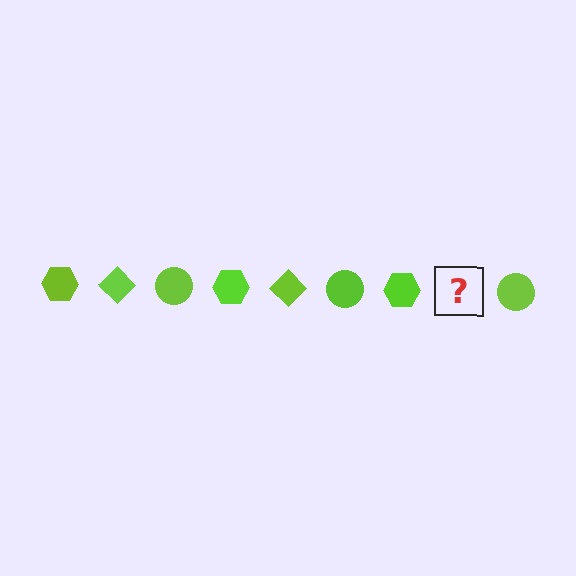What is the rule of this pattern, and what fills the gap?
The rule is that the pattern cycles through hexagon, diamond, circle shapes in lime. The gap should be filled with a lime diamond.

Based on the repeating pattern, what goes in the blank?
The blank should be a lime diamond.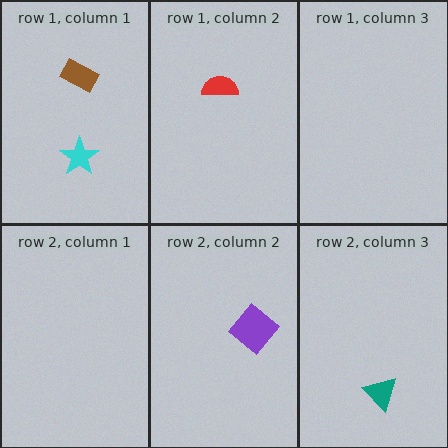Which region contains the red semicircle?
The row 1, column 2 region.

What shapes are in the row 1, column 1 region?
The brown rectangle, the cyan star.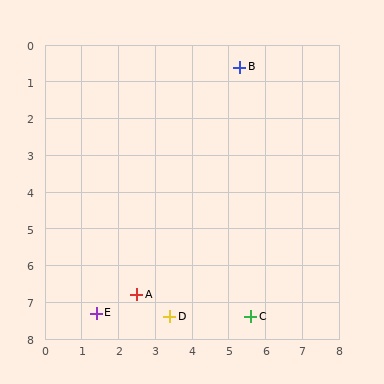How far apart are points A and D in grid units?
Points A and D are about 1.1 grid units apart.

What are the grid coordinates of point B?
Point B is at approximately (5.3, 0.6).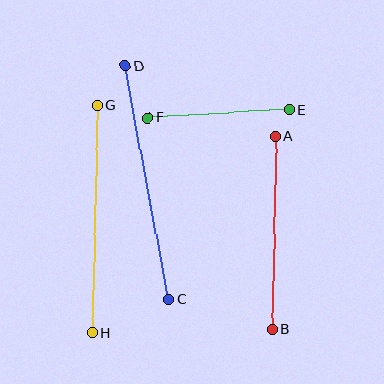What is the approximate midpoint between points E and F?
The midpoint is at approximately (219, 114) pixels.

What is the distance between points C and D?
The distance is approximately 238 pixels.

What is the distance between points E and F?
The distance is approximately 141 pixels.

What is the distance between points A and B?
The distance is approximately 193 pixels.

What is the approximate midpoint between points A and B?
The midpoint is at approximately (274, 233) pixels.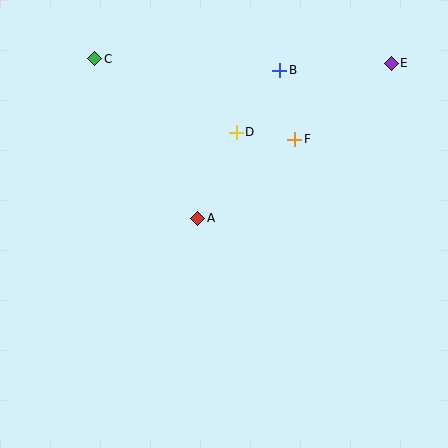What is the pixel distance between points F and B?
The distance between F and B is 71 pixels.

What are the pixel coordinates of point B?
Point B is at (280, 70).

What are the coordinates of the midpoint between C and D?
The midpoint between C and D is at (166, 95).